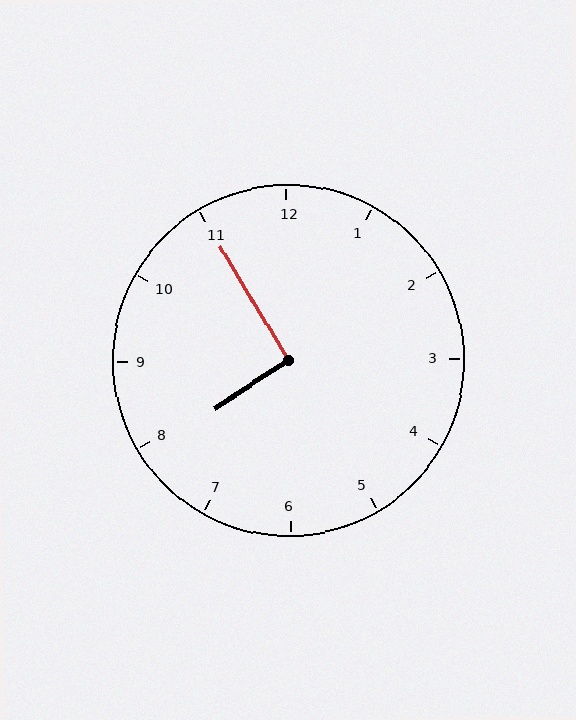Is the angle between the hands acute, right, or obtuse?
It is right.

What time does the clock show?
7:55.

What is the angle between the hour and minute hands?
Approximately 92 degrees.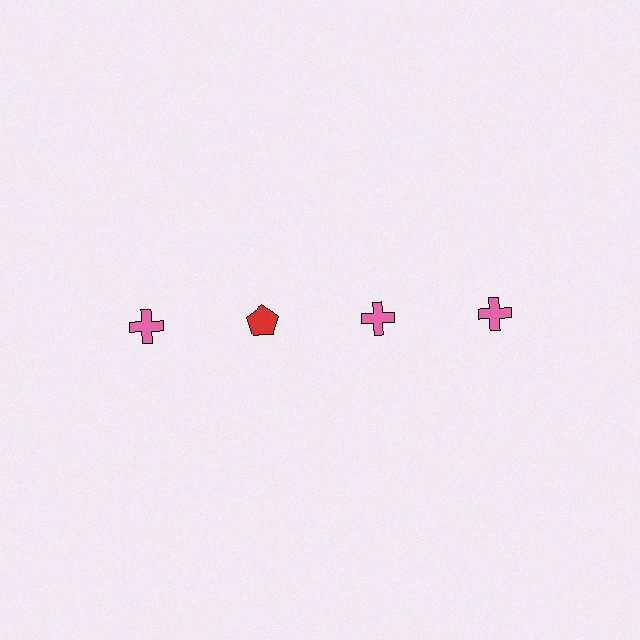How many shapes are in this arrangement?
There are 4 shapes arranged in a grid pattern.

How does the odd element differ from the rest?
It differs in both color (red instead of pink) and shape (pentagon instead of cross).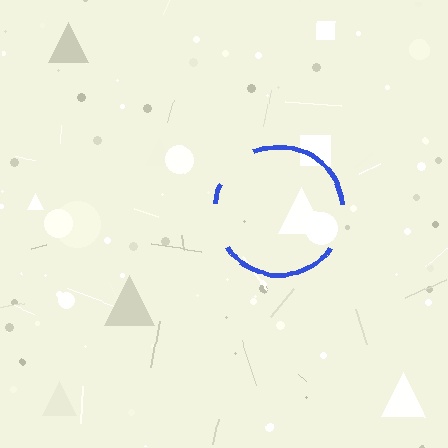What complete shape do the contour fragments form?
The contour fragments form a circle.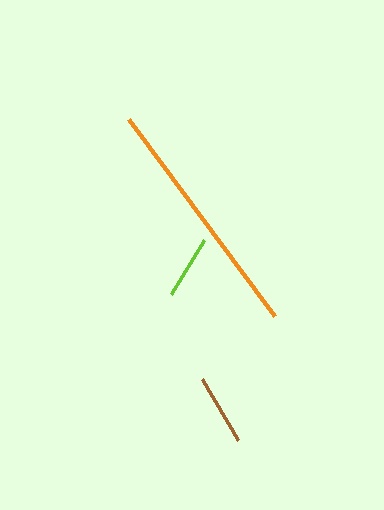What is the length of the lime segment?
The lime segment is approximately 63 pixels long.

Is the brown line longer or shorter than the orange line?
The orange line is longer than the brown line.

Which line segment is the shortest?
The lime line is the shortest at approximately 63 pixels.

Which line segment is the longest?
The orange line is the longest at approximately 245 pixels.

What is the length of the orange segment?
The orange segment is approximately 245 pixels long.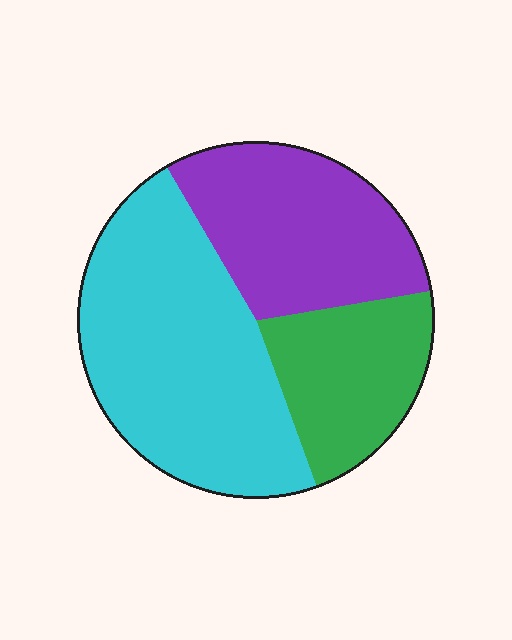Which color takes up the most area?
Cyan, at roughly 45%.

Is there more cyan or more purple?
Cyan.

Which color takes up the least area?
Green, at roughly 20%.